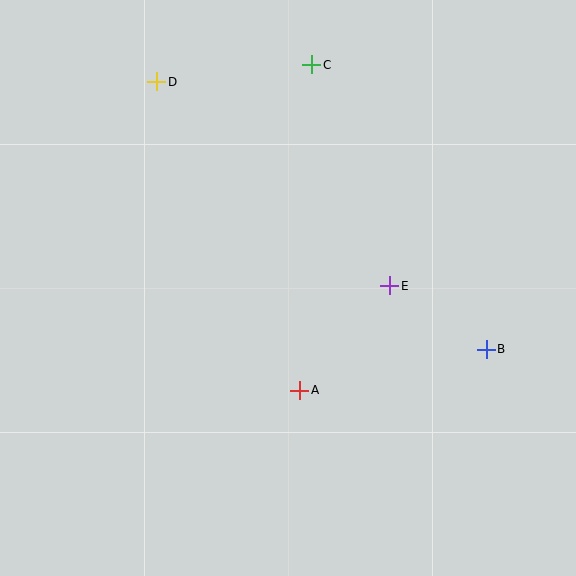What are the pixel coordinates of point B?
Point B is at (486, 349).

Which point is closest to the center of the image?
Point E at (390, 286) is closest to the center.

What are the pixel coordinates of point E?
Point E is at (390, 286).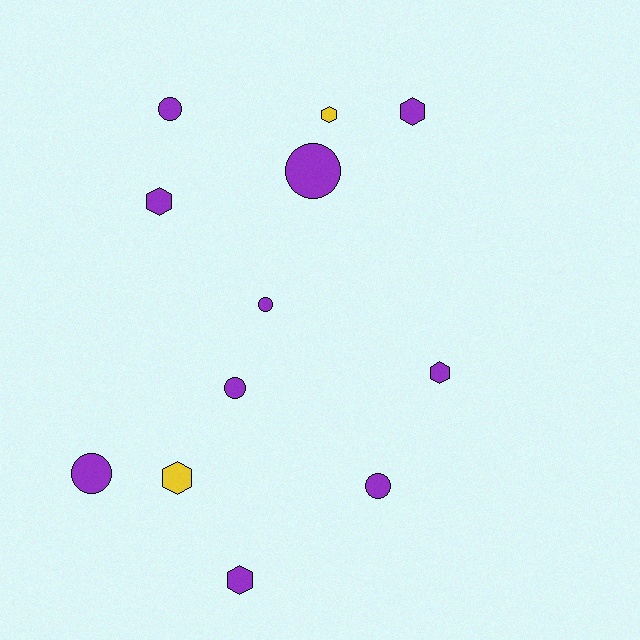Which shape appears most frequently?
Hexagon, with 6 objects.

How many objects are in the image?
There are 12 objects.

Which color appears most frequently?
Purple, with 10 objects.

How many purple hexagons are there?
There are 4 purple hexagons.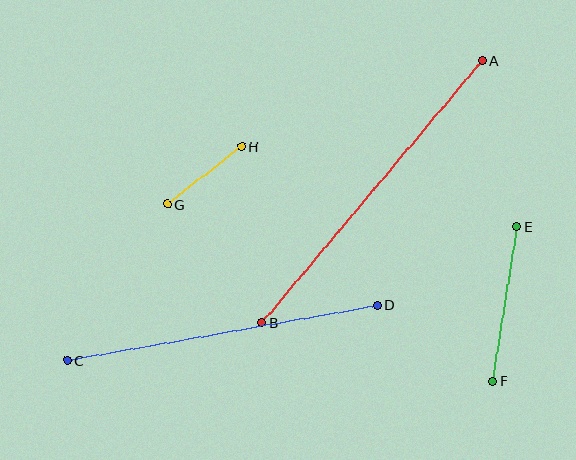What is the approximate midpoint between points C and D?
The midpoint is at approximately (222, 333) pixels.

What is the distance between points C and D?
The distance is approximately 314 pixels.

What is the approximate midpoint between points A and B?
The midpoint is at approximately (372, 191) pixels.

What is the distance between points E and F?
The distance is approximately 156 pixels.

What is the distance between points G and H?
The distance is approximately 94 pixels.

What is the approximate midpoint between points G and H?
The midpoint is at approximately (204, 175) pixels.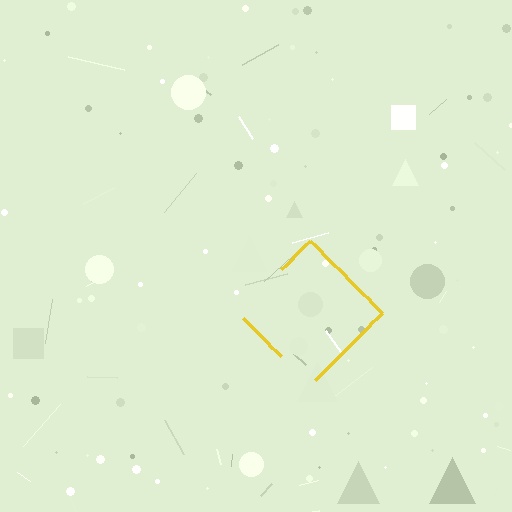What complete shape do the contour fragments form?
The contour fragments form a diamond.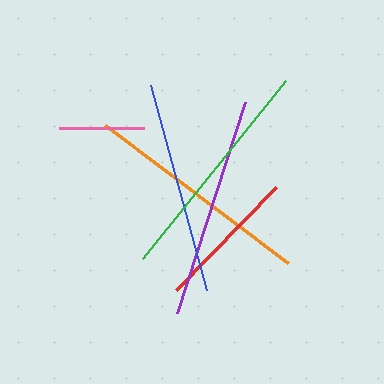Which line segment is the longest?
The orange line is the longest at approximately 230 pixels.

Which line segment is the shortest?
The pink line is the shortest at approximately 85 pixels.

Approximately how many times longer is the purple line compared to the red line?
The purple line is approximately 1.5 times the length of the red line.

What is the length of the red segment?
The red segment is approximately 144 pixels long.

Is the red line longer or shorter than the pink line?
The red line is longer than the pink line.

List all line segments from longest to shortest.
From longest to shortest: orange, green, purple, blue, red, pink.